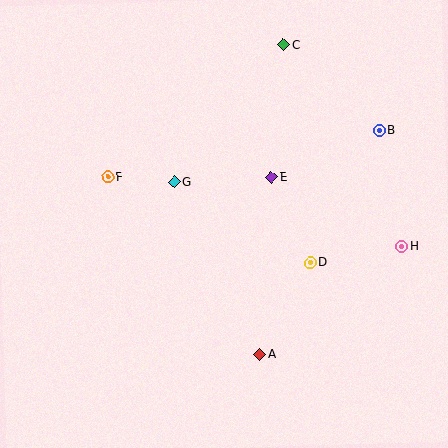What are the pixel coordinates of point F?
Point F is at (108, 177).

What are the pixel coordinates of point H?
Point H is at (401, 247).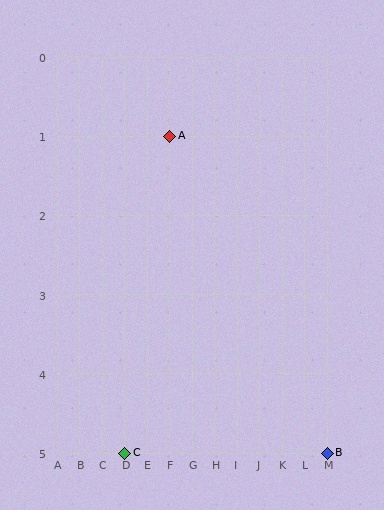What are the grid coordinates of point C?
Point C is at grid coordinates (D, 5).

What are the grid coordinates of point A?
Point A is at grid coordinates (F, 1).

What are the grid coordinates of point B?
Point B is at grid coordinates (M, 5).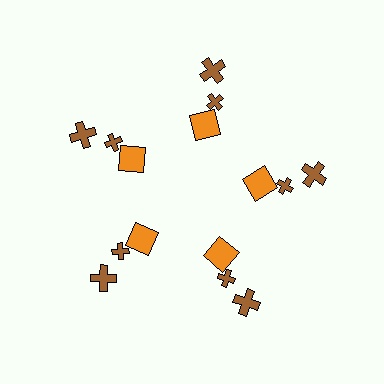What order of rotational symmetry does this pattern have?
This pattern has 5-fold rotational symmetry.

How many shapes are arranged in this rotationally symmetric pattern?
There are 15 shapes, arranged in 5 groups of 3.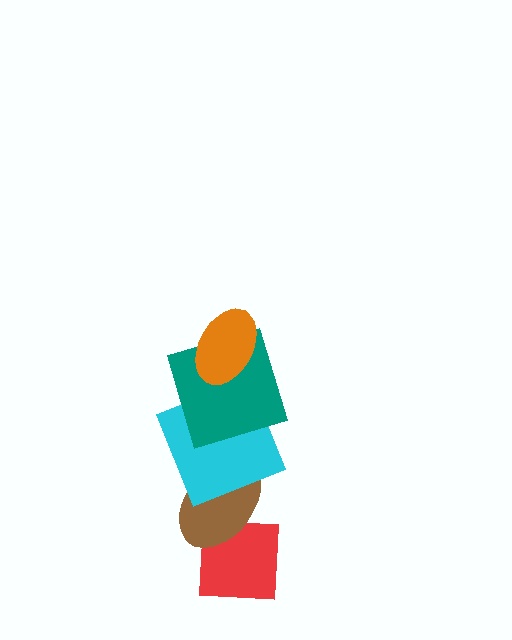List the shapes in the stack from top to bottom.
From top to bottom: the orange ellipse, the teal square, the cyan square, the brown ellipse, the red square.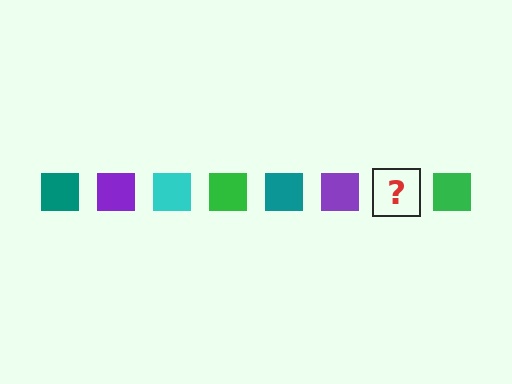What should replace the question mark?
The question mark should be replaced with a cyan square.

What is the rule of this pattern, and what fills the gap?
The rule is that the pattern cycles through teal, purple, cyan, green squares. The gap should be filled with a cyan square.